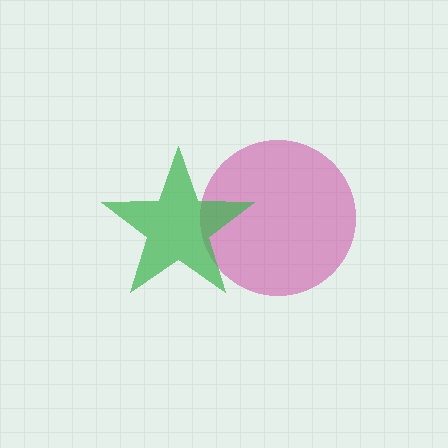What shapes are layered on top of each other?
The layered shapes are: a magenta circle, a green star.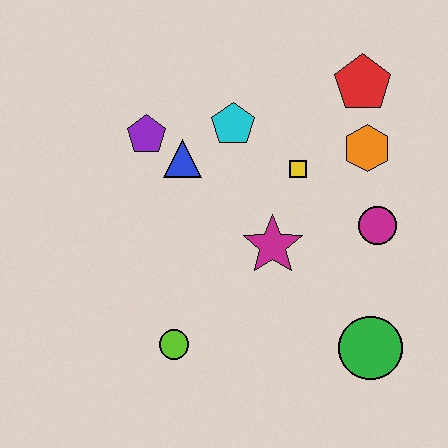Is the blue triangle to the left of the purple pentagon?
No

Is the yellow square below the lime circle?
No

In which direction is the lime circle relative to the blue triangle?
The lime circle is below the blue triangle.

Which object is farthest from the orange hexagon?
The lime circle is farthest from the orange hexagon.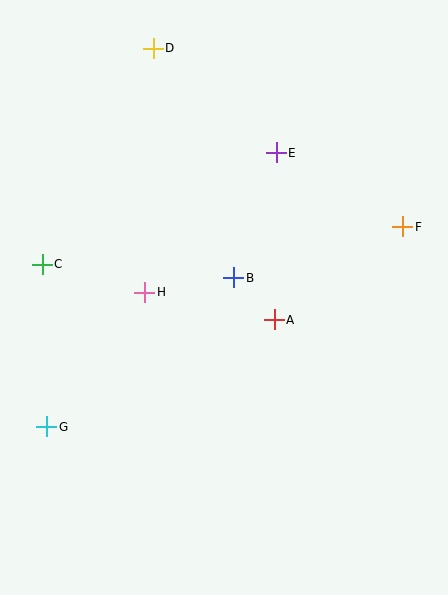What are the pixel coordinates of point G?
Point G is at (47, 427).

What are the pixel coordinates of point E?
Point E is at (276, 153).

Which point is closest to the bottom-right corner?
Point A is closest to the bottom-right corner.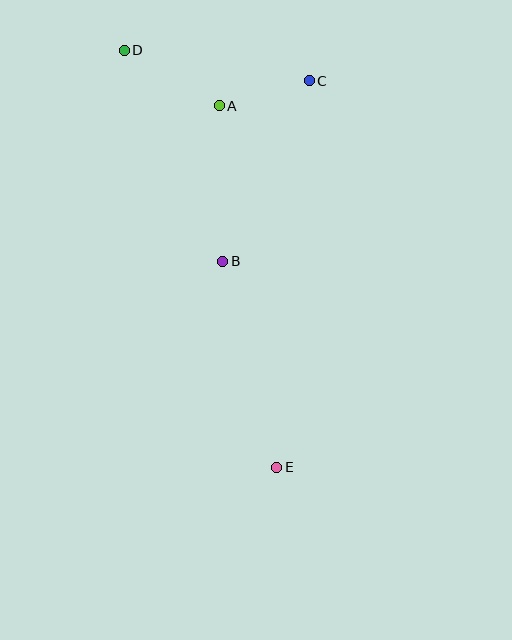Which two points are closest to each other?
Points A and C are closest to each other.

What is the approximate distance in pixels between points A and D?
The distance between A and D is approximately 110 pixels.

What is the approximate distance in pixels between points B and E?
The distance between B and E is approximately 213 pixels.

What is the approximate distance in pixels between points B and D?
The distance between B and D is approximately 233 pixels.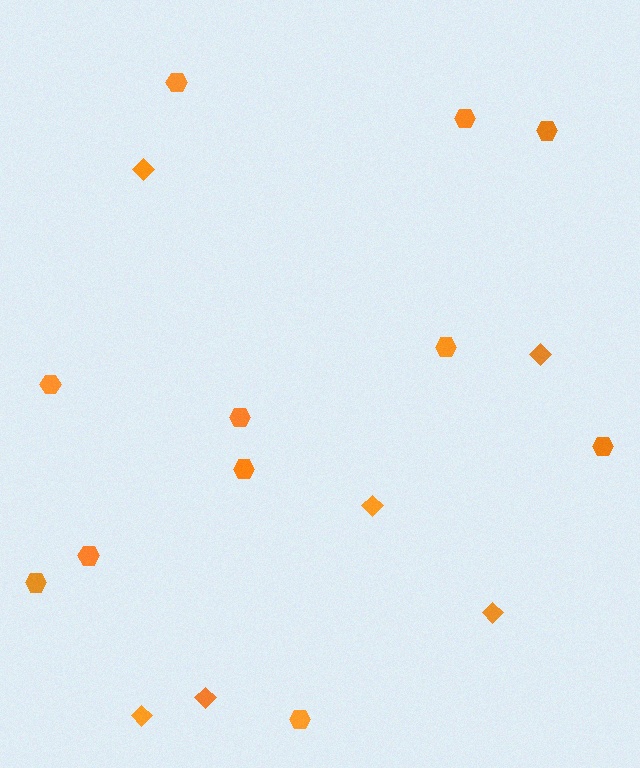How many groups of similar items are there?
There are 2 groups: one group of diamonds (6) and one group of hexagons (11).